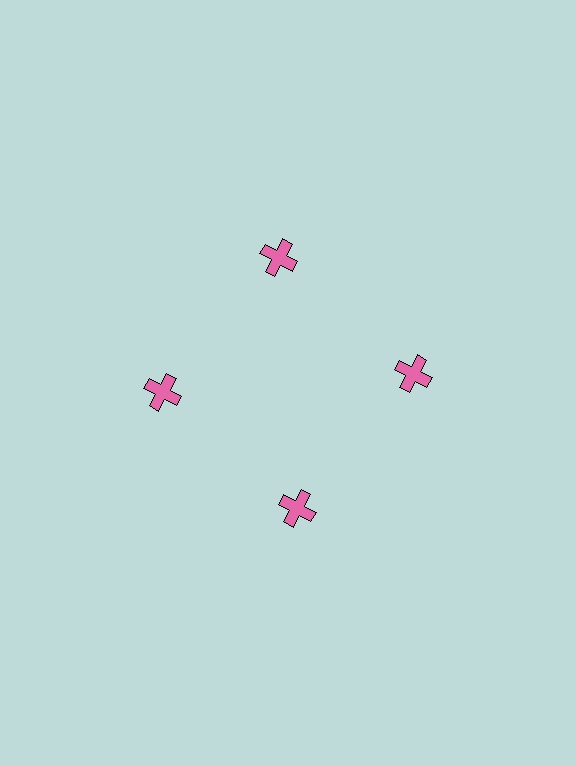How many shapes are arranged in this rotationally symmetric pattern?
There are 4 shapes, arranged in 4 groups of 1.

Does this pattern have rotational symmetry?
Yes, this pattern has 4-fold rotational symmetry. It looks the same after rotating 90 degrees around the center.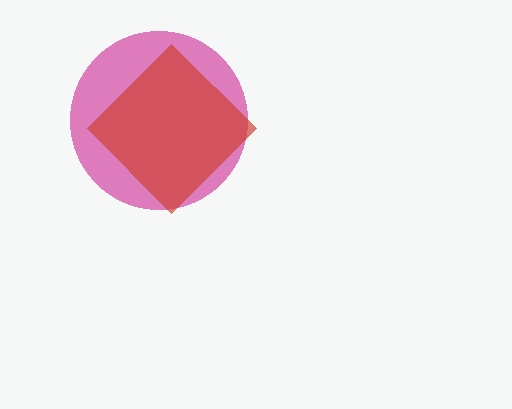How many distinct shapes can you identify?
There are 2 distinct shapes: a magenta circle, a red diamond.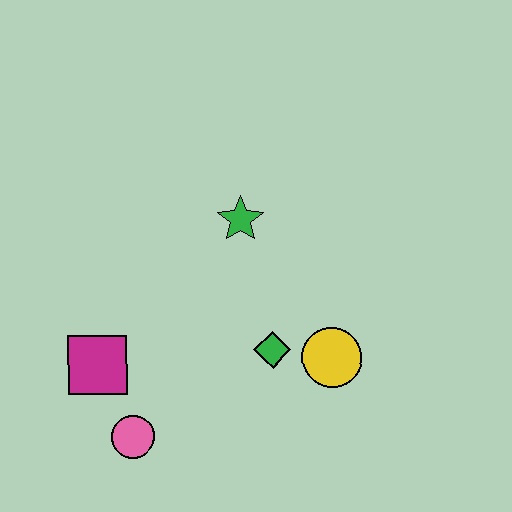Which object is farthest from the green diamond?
The magenta square is farthest from the green diamond.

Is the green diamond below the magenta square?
No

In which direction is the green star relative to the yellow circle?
The green star is above the yellow circle.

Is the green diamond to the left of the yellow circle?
Yes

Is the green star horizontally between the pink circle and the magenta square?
No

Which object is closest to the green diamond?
The yellow circle is closest to the green diamond.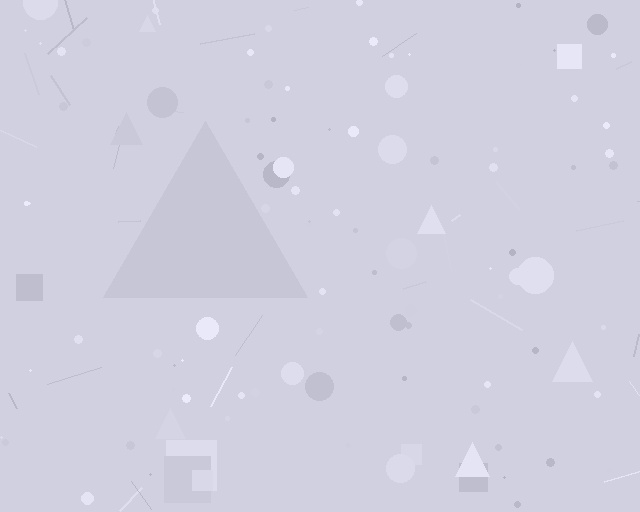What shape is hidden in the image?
A triangle is hidden in the image.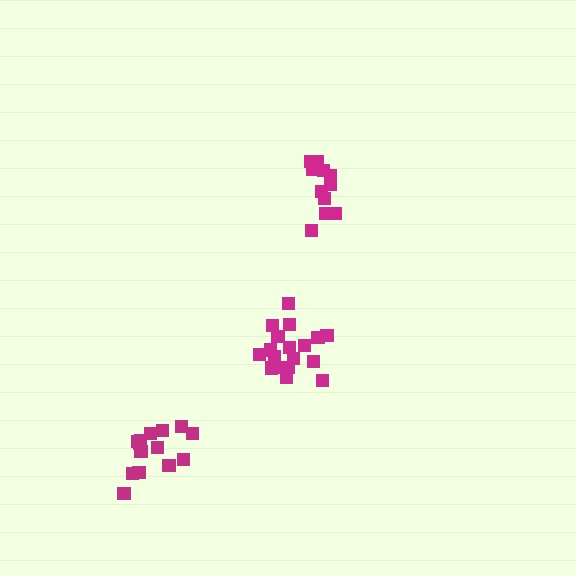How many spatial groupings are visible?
There are 3 spatial groupings.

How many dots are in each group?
Group 1: 18 dots, Group 2: 15 dots, Group 3: 12 dots (45 total).